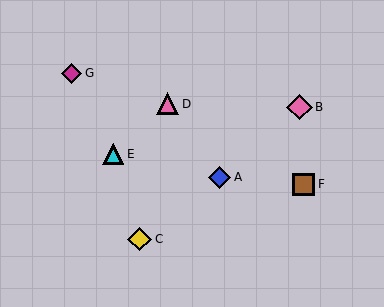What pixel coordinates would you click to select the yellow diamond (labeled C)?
Click at (140, 239) to select the yellow diamond C.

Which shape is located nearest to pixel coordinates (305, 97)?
The pink diamond (labeled B) at (300, 107) is nearest to that location.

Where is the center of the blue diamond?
The center of the blue diamond is at (220, 177).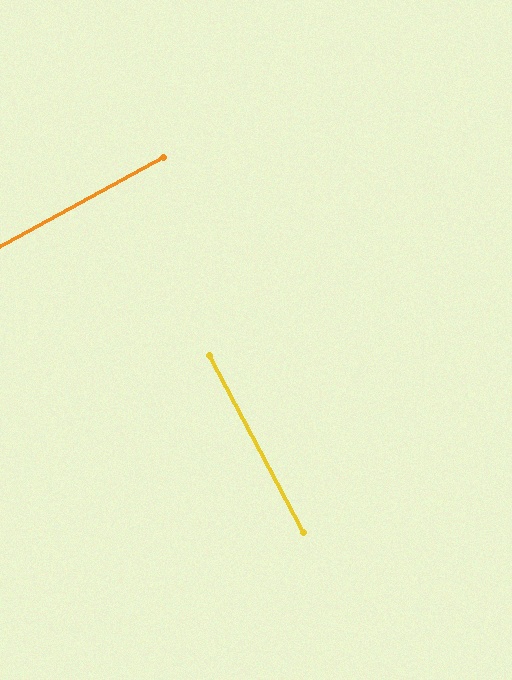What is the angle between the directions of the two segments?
Approximately 90 degrees.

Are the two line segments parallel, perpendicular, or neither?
Perpendicular — they meet at approximately 90°.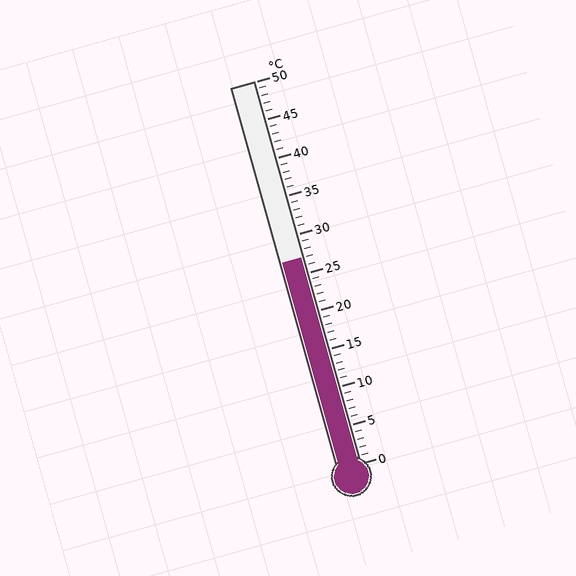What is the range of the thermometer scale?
The thermometer scale ranges from 0°C to 50°C.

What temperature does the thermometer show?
The thermometer shows approximately 27°C.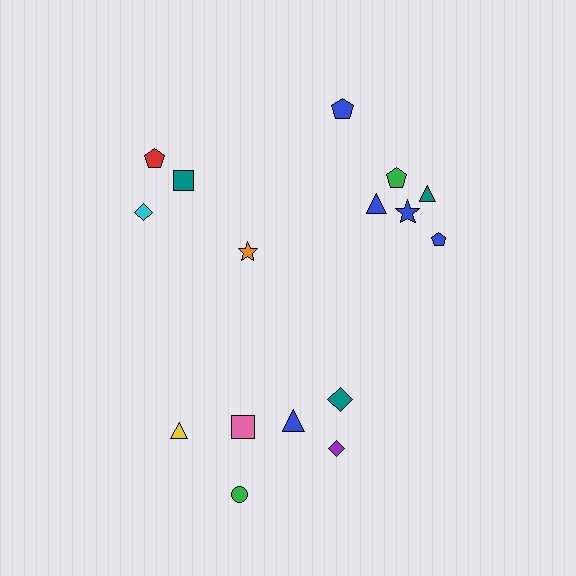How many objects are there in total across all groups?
There are 16 objects.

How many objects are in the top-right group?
There are 6 objects.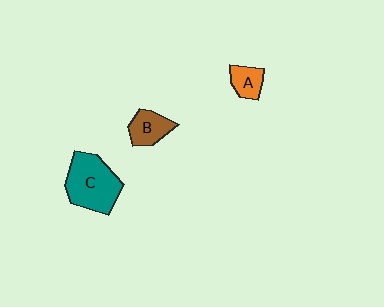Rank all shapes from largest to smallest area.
From largest to smallest: C (teal), B (brown), A (orange).